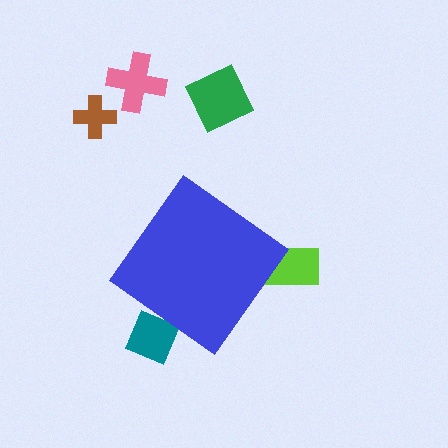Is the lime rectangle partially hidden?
Yes, the lime rectangle is partially hidden behind the blue diamond.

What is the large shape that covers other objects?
A blue diamond.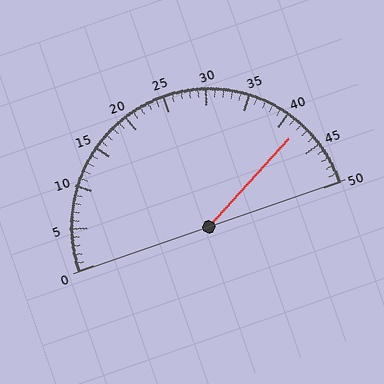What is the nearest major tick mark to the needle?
The nearest major tick mark is 40.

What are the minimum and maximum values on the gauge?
The gauge ranges from 0 to 50.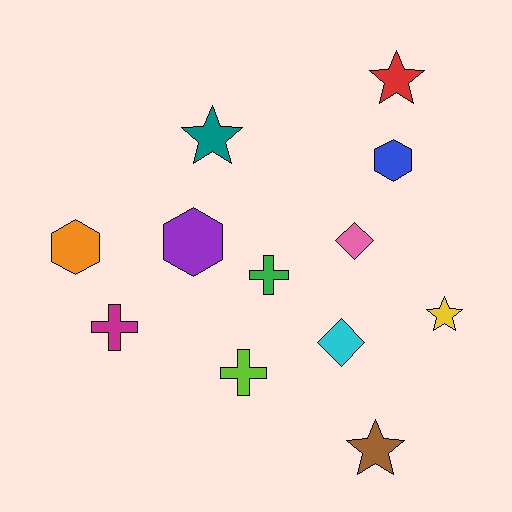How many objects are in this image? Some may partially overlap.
There are 12 objects.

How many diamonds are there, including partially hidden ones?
There are 2 diamonds.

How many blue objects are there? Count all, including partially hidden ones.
There is 1 blue object.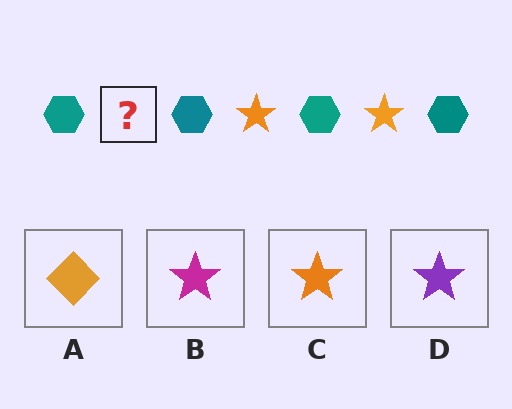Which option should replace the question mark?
Option C.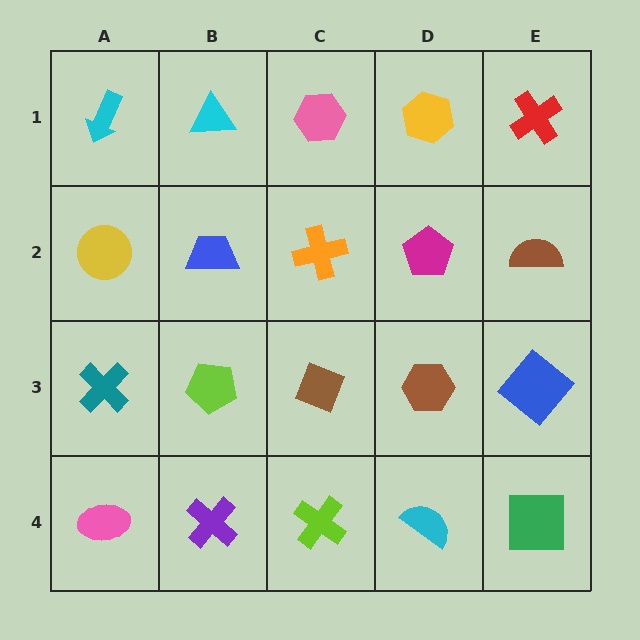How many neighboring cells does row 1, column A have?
2.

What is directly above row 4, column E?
A blue diamond.